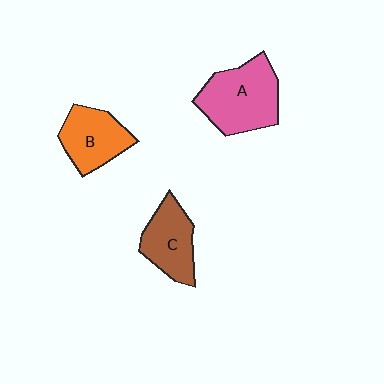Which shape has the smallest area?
Shape C (brown).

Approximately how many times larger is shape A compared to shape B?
Approximately 1.4 times.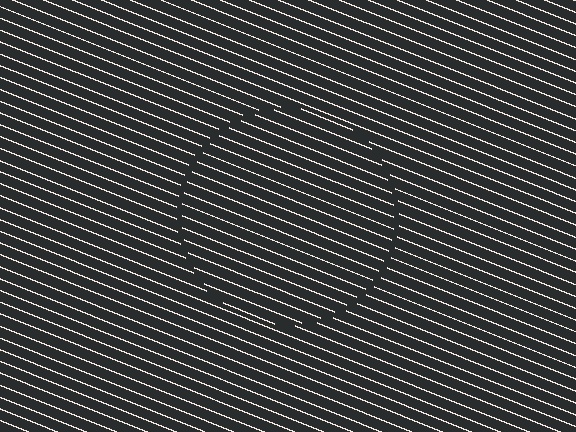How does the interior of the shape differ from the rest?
The interior of the shape contains the same grating, shifted by half a period — the contour is defined by the phase discontinuity where line-ends from the inner and outer gratings abut.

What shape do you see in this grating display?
An illusory circle. The interior of the shape contains the same grating, shifted by half a period — the contour is defined by the phase discontinuity where line-ends from the inner and outer gratings abut.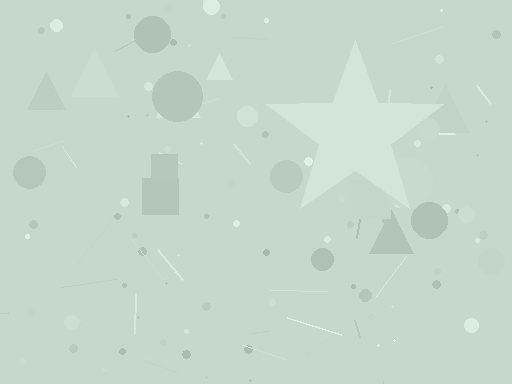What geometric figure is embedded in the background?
A star is embedded in the background.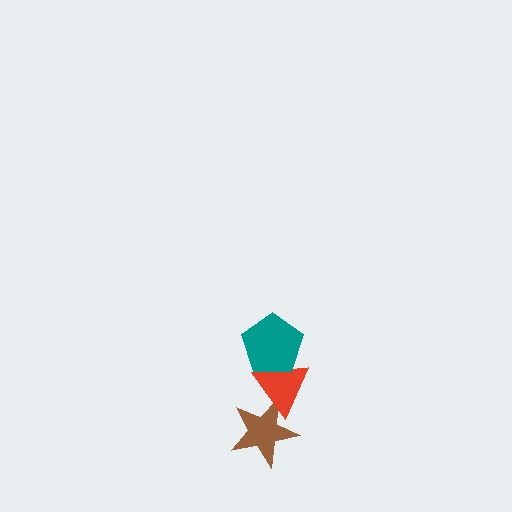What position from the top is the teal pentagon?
The teal pentagon is 1st from the top.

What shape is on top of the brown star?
The red triangle is on top of the brown star.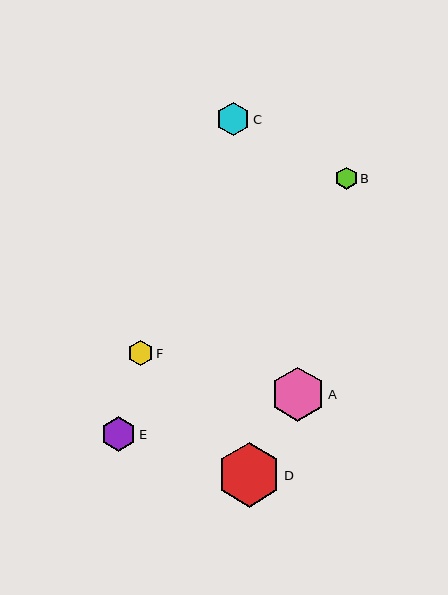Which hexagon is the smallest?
Hexagon B is the smallest with a size of approximately 22 pixels.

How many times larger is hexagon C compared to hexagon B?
Hexagon C is approximately 1.5 times the size of hexagon B.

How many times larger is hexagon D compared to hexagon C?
Hexagon D is approximately 1.9 times the size of hexagon C.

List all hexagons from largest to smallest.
From largest to smallest: D, A, E, C, F, B.